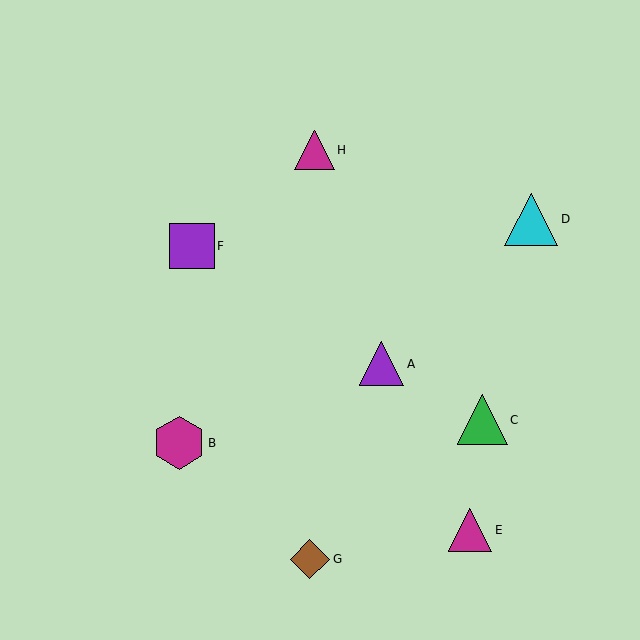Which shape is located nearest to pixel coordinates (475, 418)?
The green triangle (labeled C) at (483, 420) is nearest to that location.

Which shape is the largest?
The cyan triangle (labeled D) is the largest.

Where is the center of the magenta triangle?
The center of the magenta triangle is at (314, 150).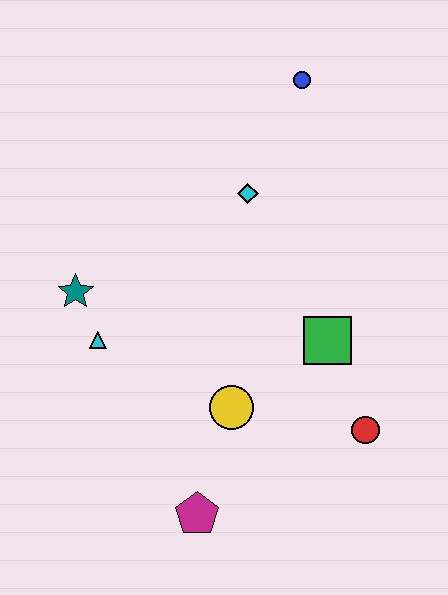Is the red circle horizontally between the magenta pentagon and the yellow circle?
No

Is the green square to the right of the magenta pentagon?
Yes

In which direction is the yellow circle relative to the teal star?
The yellow circle is to the right of the teal star.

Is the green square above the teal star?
No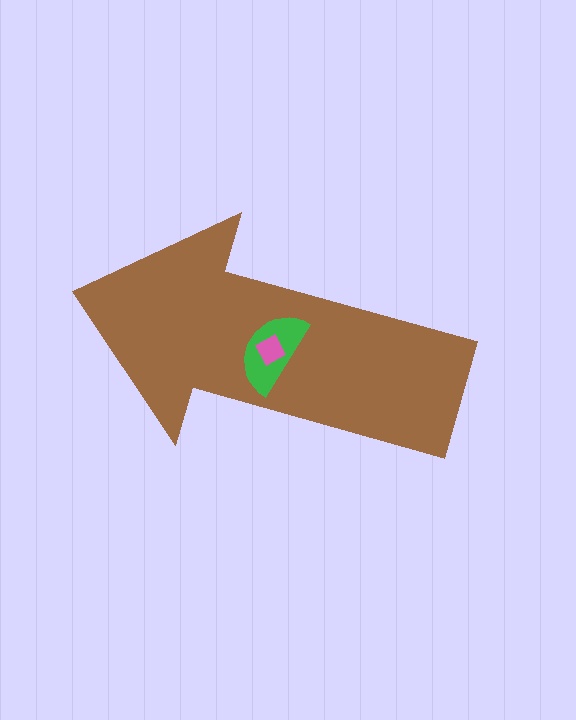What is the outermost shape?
The brown arrow.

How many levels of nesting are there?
3.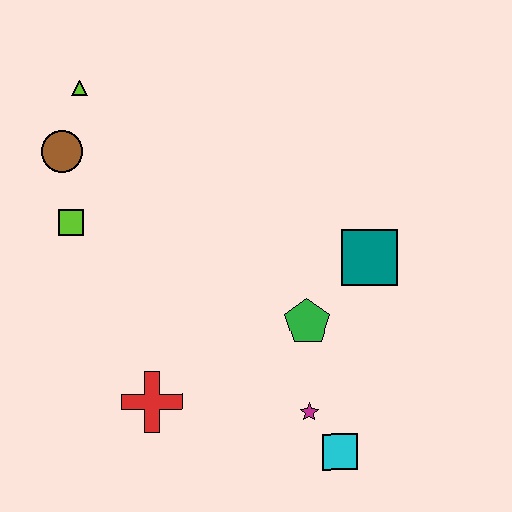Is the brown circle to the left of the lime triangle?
Yes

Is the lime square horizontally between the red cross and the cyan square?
No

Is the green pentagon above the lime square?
No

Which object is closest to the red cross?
The magenta star is closest to the red cross.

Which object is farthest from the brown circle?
The cyan square is farthest from the brown circle.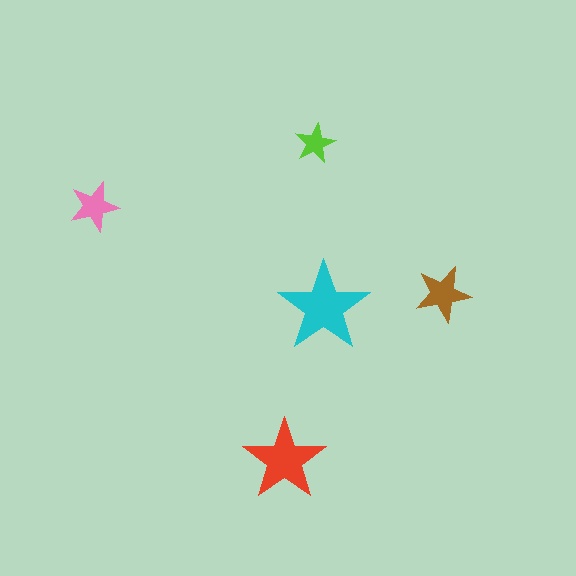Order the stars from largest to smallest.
the cyan one, the red one, the brown one, the pink one, the lime one.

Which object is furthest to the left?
The pink star is leftmost.